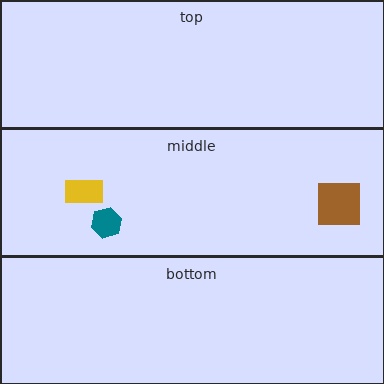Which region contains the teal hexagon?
The middle region.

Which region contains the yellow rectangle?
The middle region.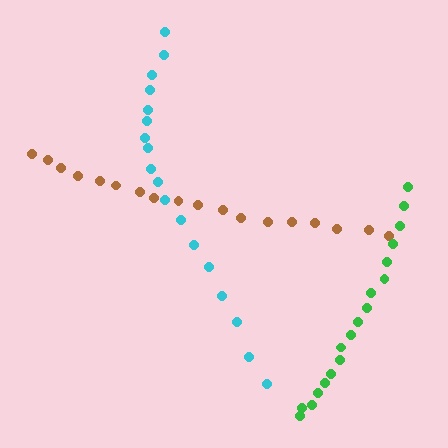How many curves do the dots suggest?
There are 3 distinct paths.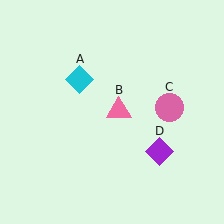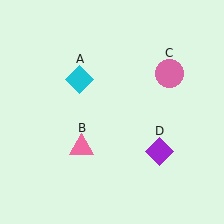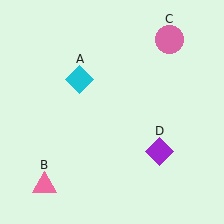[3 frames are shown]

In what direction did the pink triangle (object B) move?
The pink triangle (object B) moved down and to the left.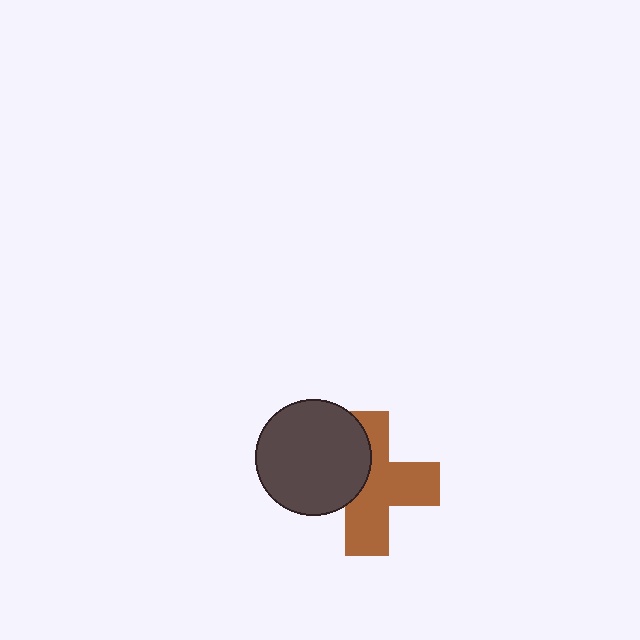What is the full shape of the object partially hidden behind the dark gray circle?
The partially hidden object is a brown cross.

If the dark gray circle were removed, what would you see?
You would see the complete brown cross.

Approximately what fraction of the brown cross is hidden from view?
Roughly 37% of the brown cross is hidden behind the dark gray circle.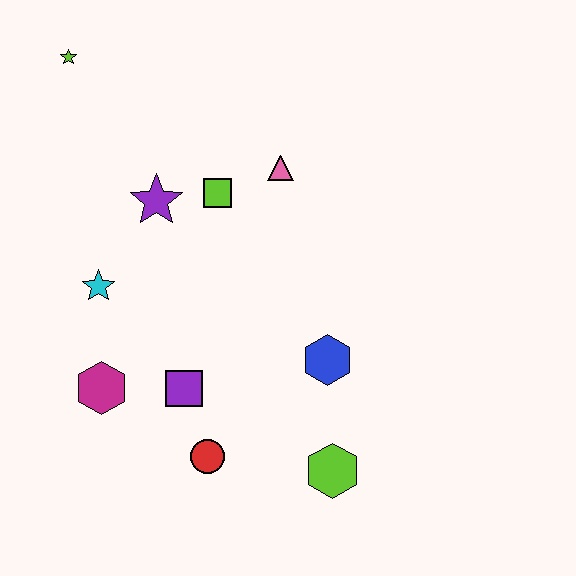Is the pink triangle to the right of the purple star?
Yes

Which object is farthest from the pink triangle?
The lime hexagon is farthest from the pink triangle.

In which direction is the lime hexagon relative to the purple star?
The lime hexagon is below the purple star.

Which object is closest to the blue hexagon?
The lime hexagon is closest to the blue hexagon.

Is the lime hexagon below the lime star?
Yes